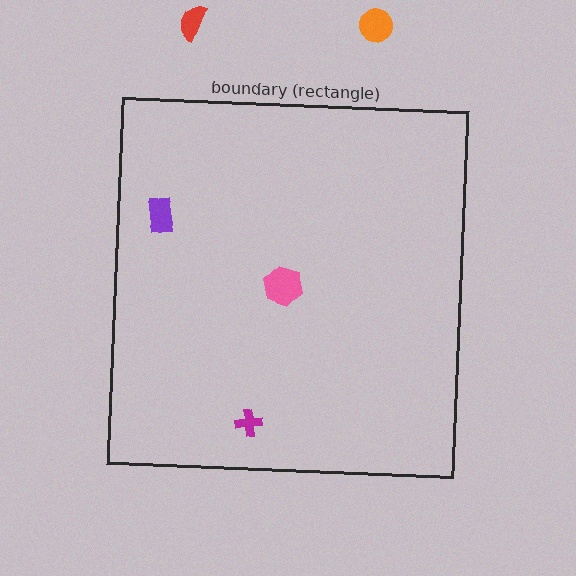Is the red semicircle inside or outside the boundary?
Outside.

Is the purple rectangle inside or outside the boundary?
Inside.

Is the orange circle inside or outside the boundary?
Outside.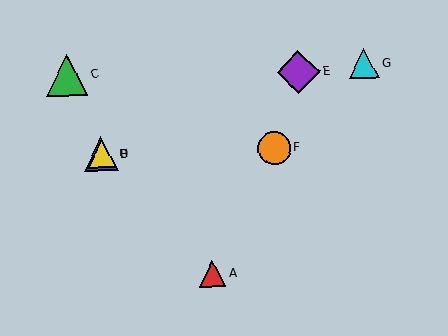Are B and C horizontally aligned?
No, B is at y≈154 and C is at y≈75.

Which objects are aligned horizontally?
Objects B, D, F are aligned horizontally.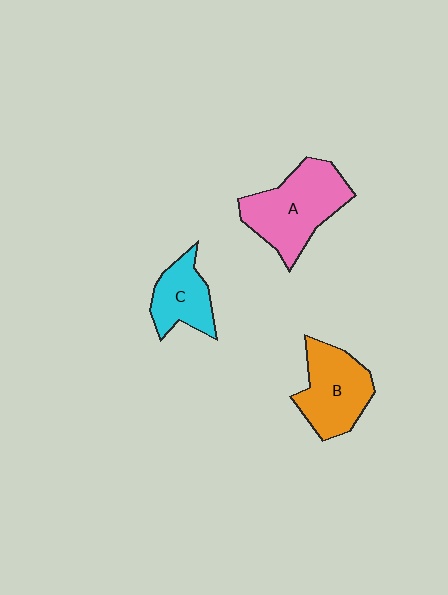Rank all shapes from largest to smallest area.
From largest to smallest: A (pink), B (orange), C (cyan).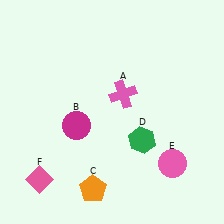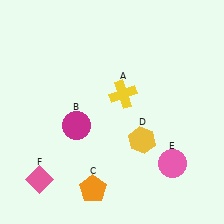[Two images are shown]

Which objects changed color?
A changed from pink to yellow. D changed from green to yellow.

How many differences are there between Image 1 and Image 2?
There are 2 differences between the two images.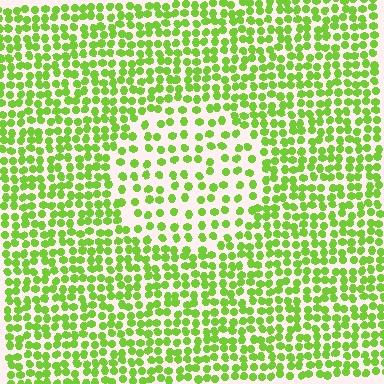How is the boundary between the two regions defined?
The boundary is defined by a change in element density (approximately 1.9x ratio). All elements are the same color, size, and shape.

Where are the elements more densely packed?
The elements are more densely packed outside the circle boundary.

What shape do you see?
I see a circle.